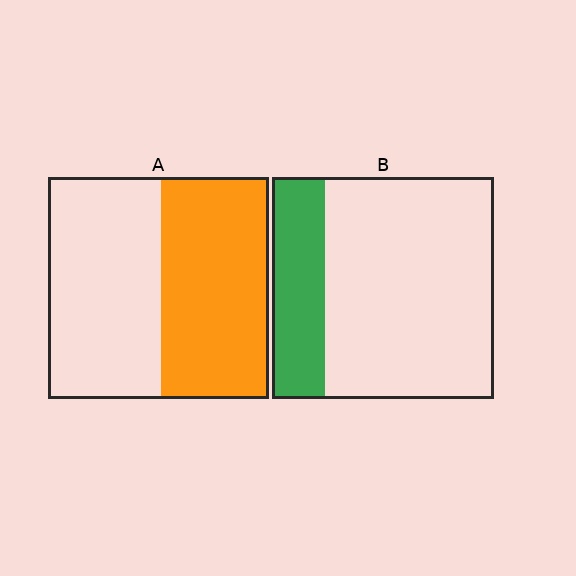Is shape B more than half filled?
No.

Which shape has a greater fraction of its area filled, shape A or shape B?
Shape A.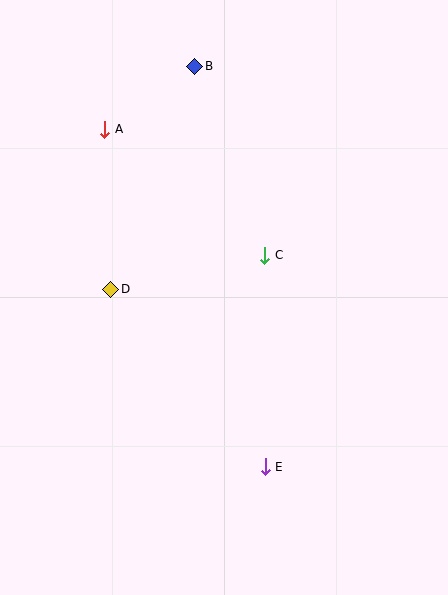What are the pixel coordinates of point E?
Point E is at (265, 467).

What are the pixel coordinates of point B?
Point B is at (195, 66).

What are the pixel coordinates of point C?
Point C is at (265, 255).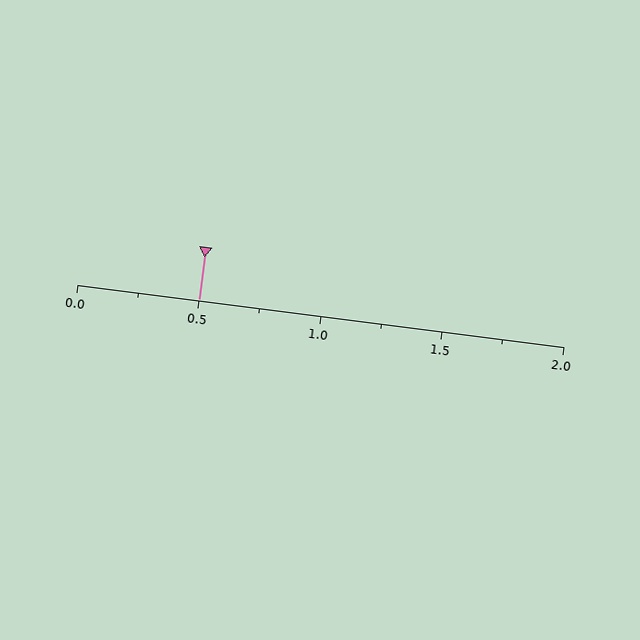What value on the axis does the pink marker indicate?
The marker indicates approximately 0.5.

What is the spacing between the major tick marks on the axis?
The major ticks are spaced 0.5 apart.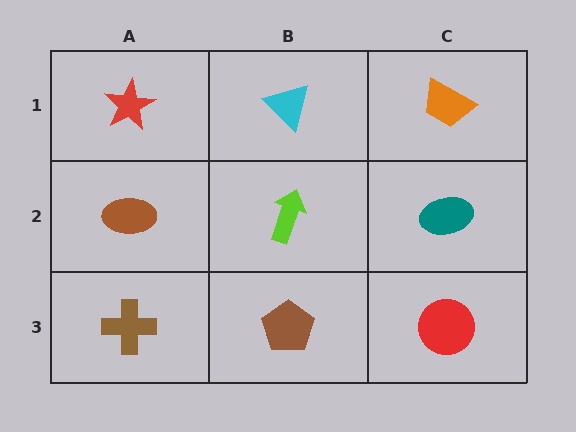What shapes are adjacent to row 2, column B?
A cyan triangle (row 1, column B), a brown pentagon (row 3, column B), a brown ellipse (row 2, column A), a teal ellipse (row 2, column C).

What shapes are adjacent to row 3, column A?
A brown ellipse (row 2, column A), a brown pentagon (row 3, column B).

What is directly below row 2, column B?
A brown pentagon.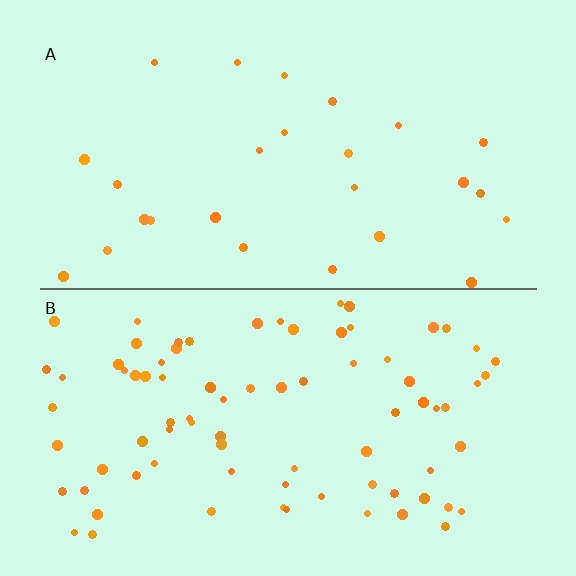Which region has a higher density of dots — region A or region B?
B (the bottom).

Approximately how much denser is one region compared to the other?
Approximately 3.1× — region B over region A.